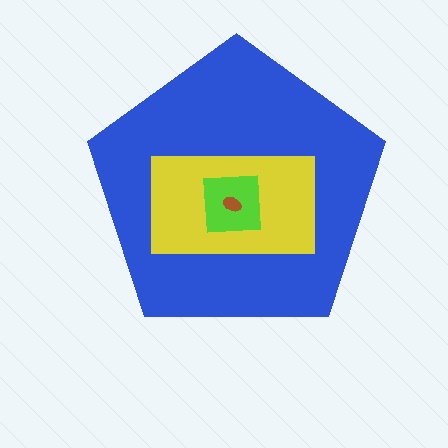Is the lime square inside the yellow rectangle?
Yes.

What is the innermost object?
The brown ellipse.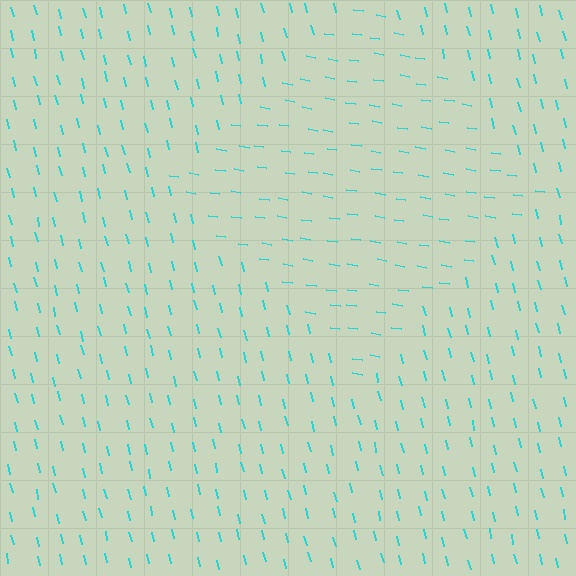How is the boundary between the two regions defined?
The boundary is defined purely by a change in line orientation (approximately 67 degrees difference). All lines are the same color and thickness.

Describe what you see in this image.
The image is filled with small cyan line segments. A diamond region in the image has lines oriented differently from the surrounding lines, creating a visible texture boundary.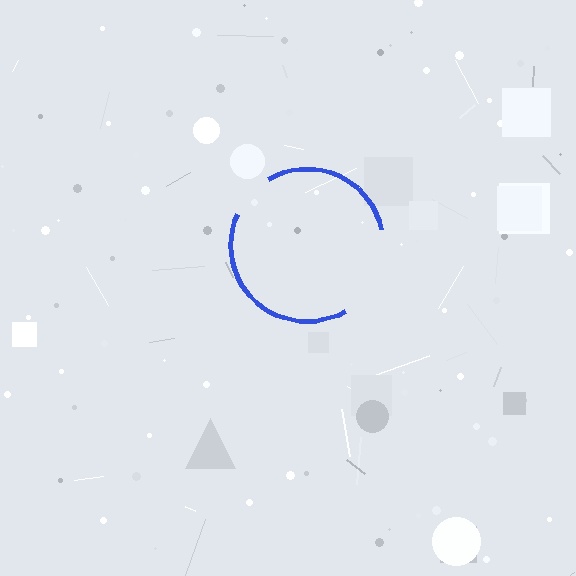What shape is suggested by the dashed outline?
The dashed outline suggests a circle.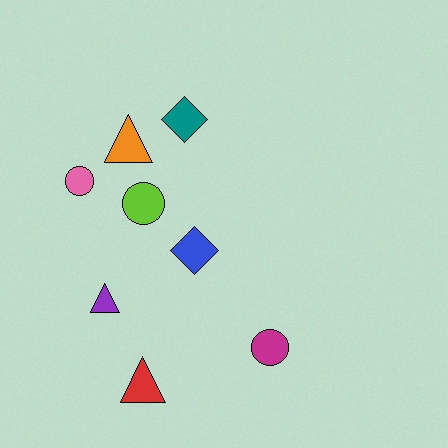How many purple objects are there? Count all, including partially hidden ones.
There is 1 purple object.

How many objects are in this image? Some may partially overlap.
There are 8 objects.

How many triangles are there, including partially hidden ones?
There are 3 triangles.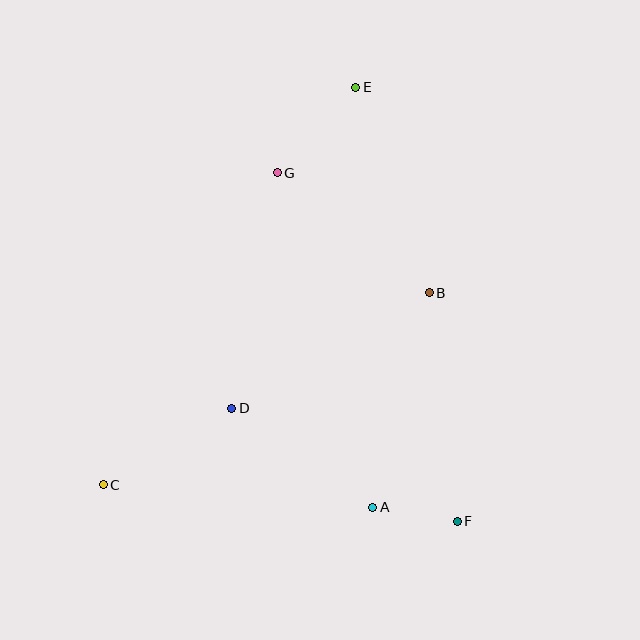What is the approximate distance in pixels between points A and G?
The distance between A and G is approximately 347 pixels.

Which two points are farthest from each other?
Points C and E are farthest from each other.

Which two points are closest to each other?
Points A and F are closest to each other.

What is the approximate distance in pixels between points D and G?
The distance between D and G is approximately 240 pixels.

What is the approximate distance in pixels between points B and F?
The distance between B and F is approximately 230 pixels.